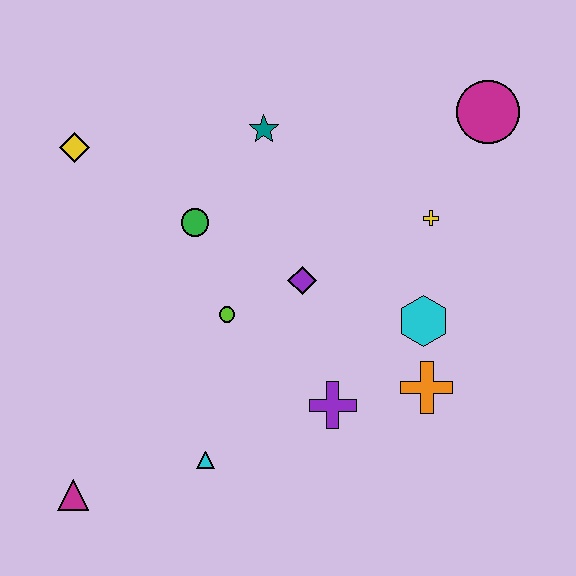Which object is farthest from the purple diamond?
The magenta triangle is farthest from the purple diamond.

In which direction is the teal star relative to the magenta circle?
The teal star is to the left of the magenta circle.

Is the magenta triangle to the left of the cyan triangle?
Yes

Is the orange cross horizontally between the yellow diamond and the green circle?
No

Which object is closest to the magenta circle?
The yellow cross is closest to the magenta circle.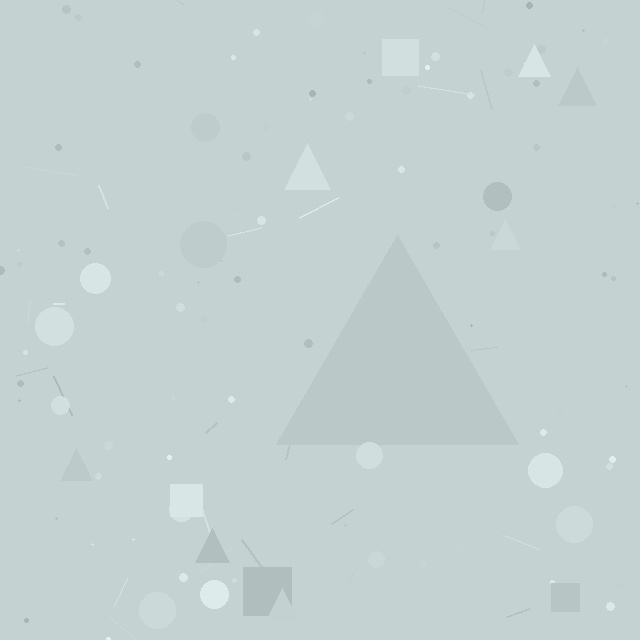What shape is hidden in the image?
A triangle is hidden in the image.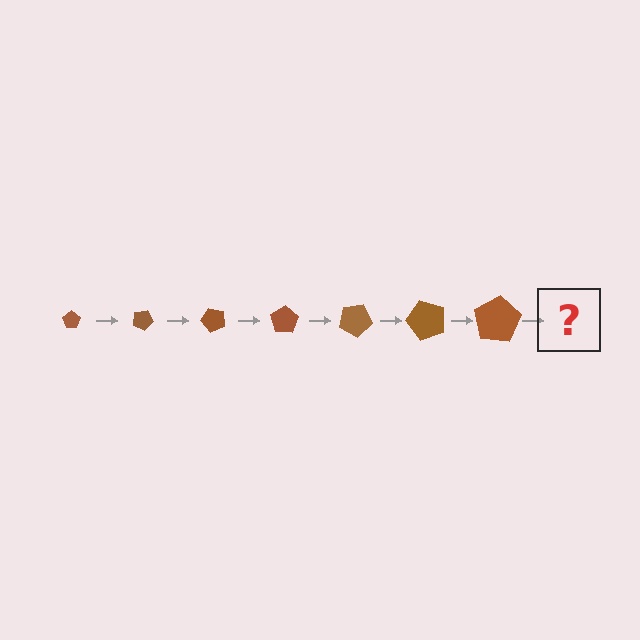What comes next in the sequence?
The next element should be a pentagon, larger than the previous one and rotated 175 degrees from the start.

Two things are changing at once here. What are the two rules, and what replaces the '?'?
The two rules are that the pentagon grows larger each step and it rotates 25 degrees each step. The '?' should be a pentagon, larger than the previous one and rotated 175 degrees from the start.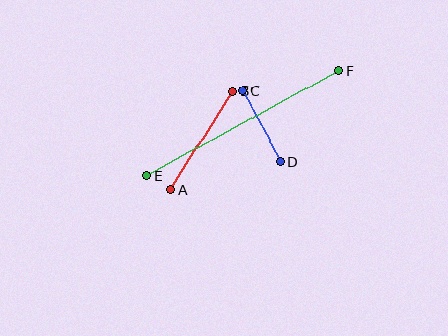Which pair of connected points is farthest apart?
Points E and F are farthest apart.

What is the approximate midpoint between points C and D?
The midpoint is at approximately (262, 126) pixels.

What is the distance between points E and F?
The distance is approximately 219 pixels.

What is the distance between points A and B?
The distance is approximately 116 pixels.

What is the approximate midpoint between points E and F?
The midpoint is at approximately (243, 123) pixels.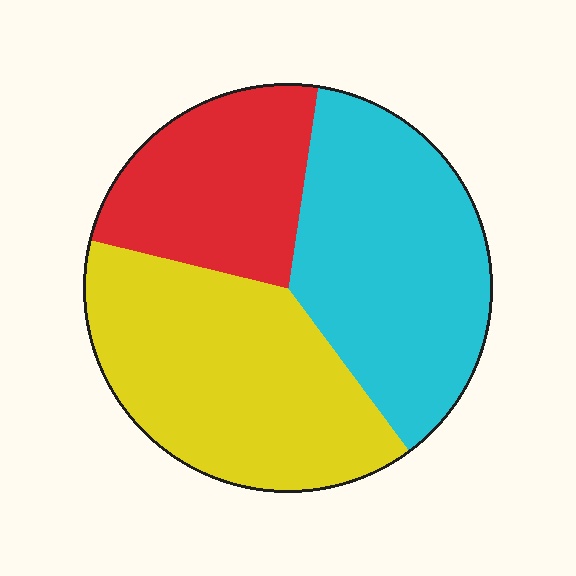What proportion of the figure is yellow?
Yellow covers 39% of the figure.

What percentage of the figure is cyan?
Cyan takes up about three eighths (3/8) of the figure.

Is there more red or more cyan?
Cyan.